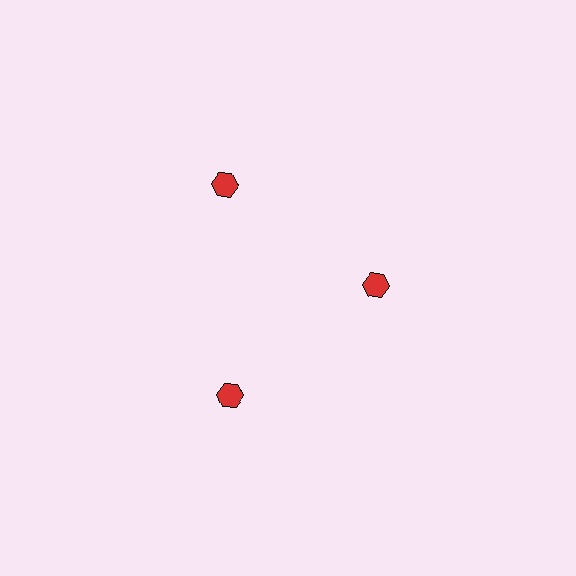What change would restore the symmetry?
The symmetry would be restored by moving it outward, back onto the ring so that all 3 hexagons sit at equal angles and equal distance from the center.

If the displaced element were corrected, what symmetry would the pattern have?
It would have 3-fold rotational symmetry — the pattern would map onto itself every 120 degrees.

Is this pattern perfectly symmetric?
No. The 3 red hexagons are arranged in a ring, but one element near the 3 o'clock position is pulled inward toward the center, breaking the 3-fold rotational symmetry.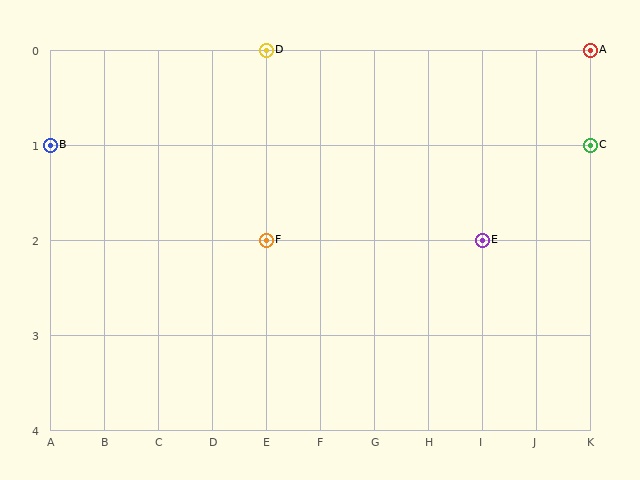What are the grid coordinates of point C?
Point C is at grid coordinates (K, 1).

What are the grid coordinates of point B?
Point B is at grid coordinates (A, 1).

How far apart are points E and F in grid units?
Points E and F are 4 columns apart.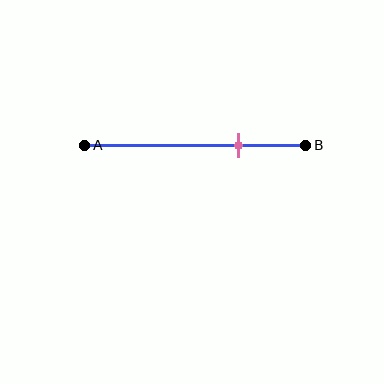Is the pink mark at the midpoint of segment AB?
No, the mark is at about 70% from A, not at the 50% midpoint.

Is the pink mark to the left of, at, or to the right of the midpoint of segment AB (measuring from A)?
The pink mark is to the right of the midpoint of segment AB.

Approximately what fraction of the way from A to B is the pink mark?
The pink mark is approximately 70% of the way from A to B.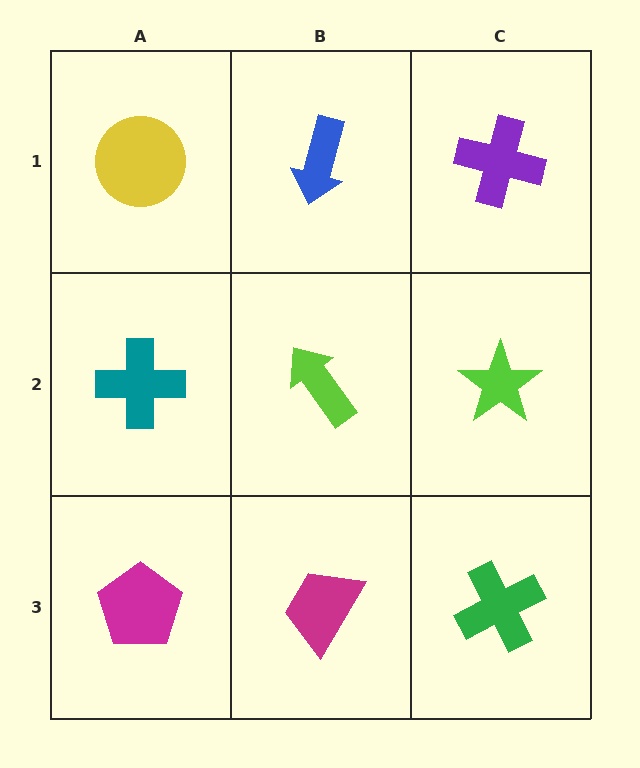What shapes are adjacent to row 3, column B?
A lime arrow (row 2, column B), a magenta pentagon (row 3, column A), a green cross (row 3, column C).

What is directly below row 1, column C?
A lime star.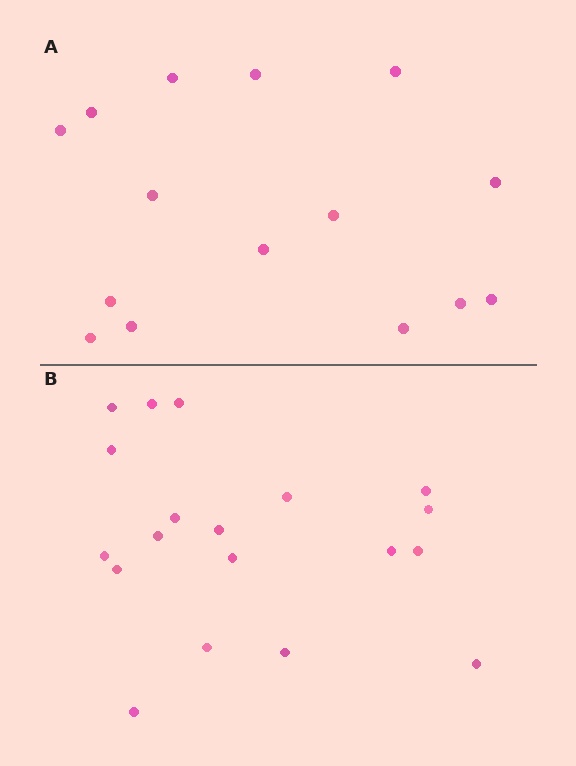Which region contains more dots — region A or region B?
Region B (the bottom region) has more dots.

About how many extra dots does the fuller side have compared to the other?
Region B has about 4 more dots than region A.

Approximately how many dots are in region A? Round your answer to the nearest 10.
About 20 dots. (The exact count is 15, which rounds to 20.)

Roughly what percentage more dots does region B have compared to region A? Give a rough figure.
About 25% more.